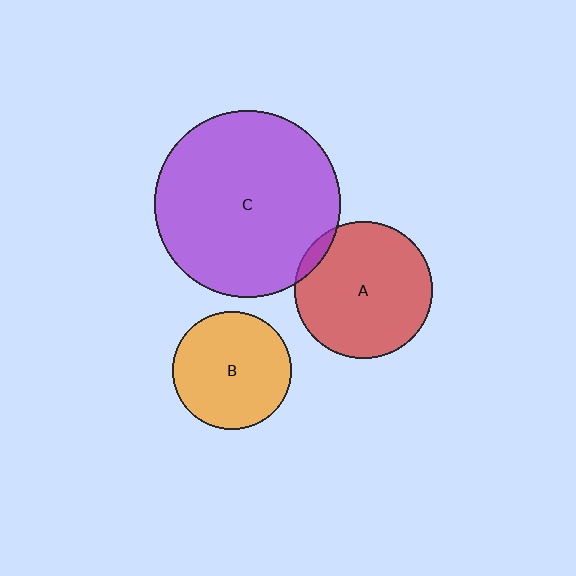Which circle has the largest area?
Circle C (purple).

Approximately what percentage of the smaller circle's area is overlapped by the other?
Approximately 5%.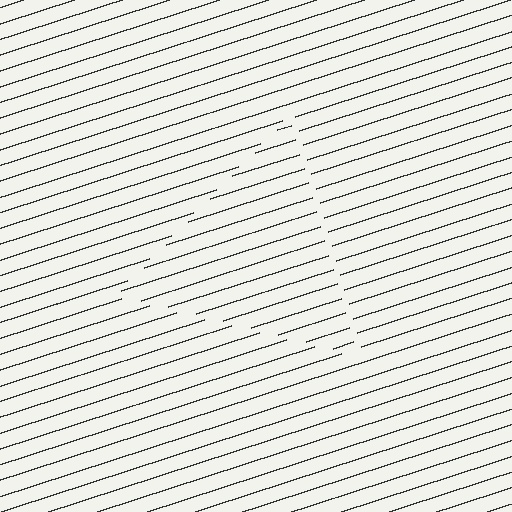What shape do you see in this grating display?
An illusory triangle. The interior of the shape contains the same grating, shifted by half a period — the contour is defined by the phase discontinuity where line-ends from the inner and outer gratings abut.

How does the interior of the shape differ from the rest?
The interior of the shape contains the same grating, shifted by half a period — the contour is defined by the phase discontinuity where line-ends from the inner and outer gratings abut.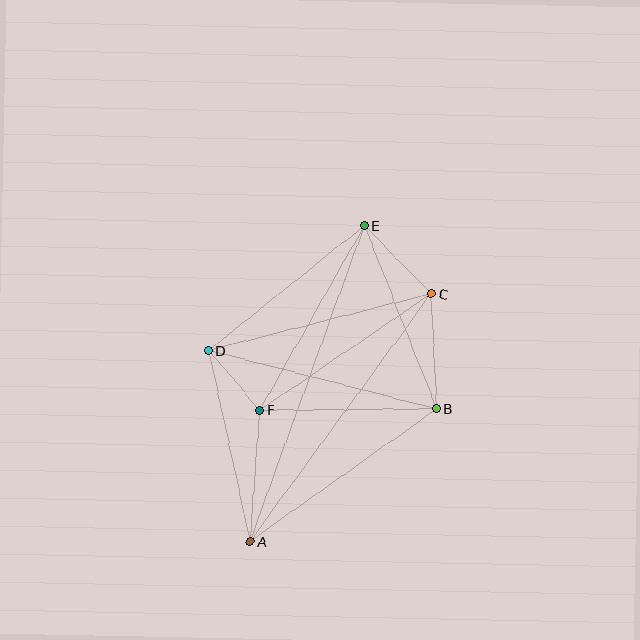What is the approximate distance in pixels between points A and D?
The distance between A and D is approximately 195 pixels.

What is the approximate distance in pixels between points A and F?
The distance between A and F is approximately 132 pixels.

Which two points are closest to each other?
Points D and F are closest to each other.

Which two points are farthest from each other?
Points A and E are farthest from each other.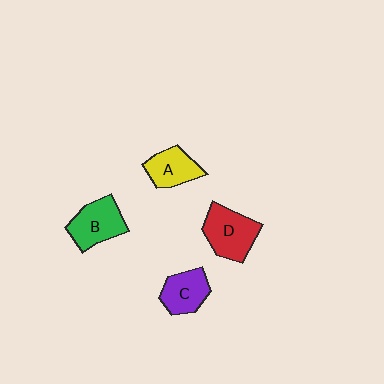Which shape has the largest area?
Shape D (red).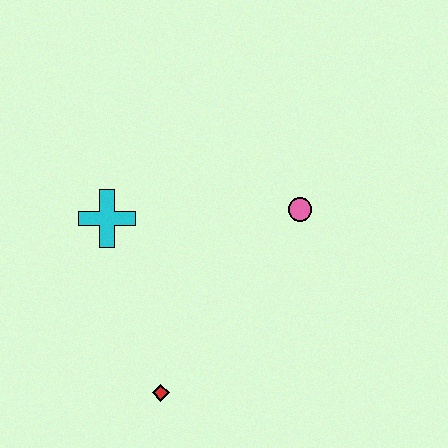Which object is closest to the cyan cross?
The red diamond is closest to the cyan cross.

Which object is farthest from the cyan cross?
The pink circle is farthest from the cyan cross.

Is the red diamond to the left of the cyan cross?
No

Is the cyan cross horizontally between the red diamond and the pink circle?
No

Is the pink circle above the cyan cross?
Yes